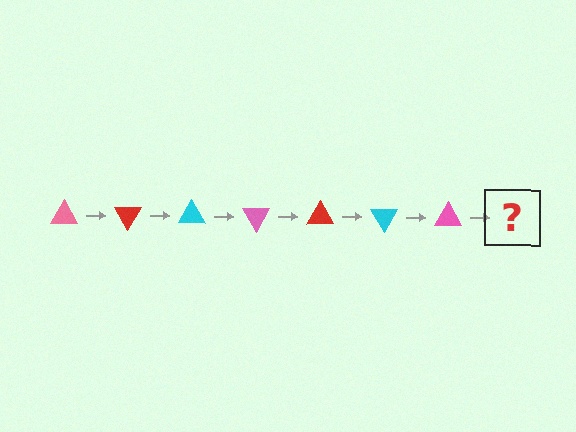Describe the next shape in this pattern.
It should be a red triangle, rotated 420 degrees from the start.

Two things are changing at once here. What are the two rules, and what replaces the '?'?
The two rules are that it rotates 60 degrees each step and the color cycles through pink, red, and cyan. The '?' should be a red triangle, rotated 420 degrees from the start.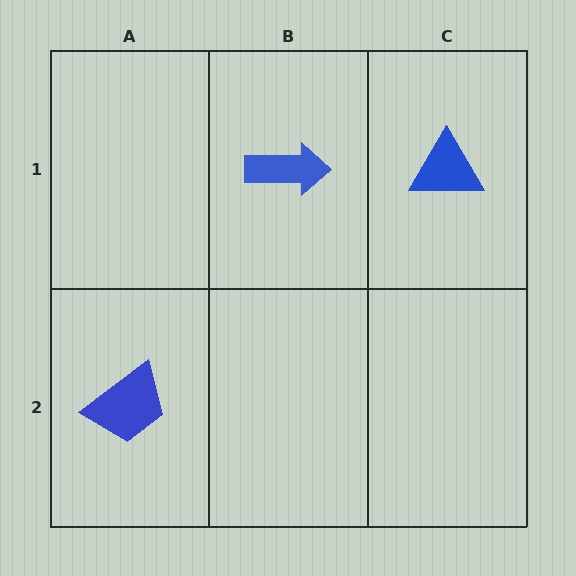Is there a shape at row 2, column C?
No, that cell is empty.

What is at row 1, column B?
A blue arrow.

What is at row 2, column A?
A blue trapezoid.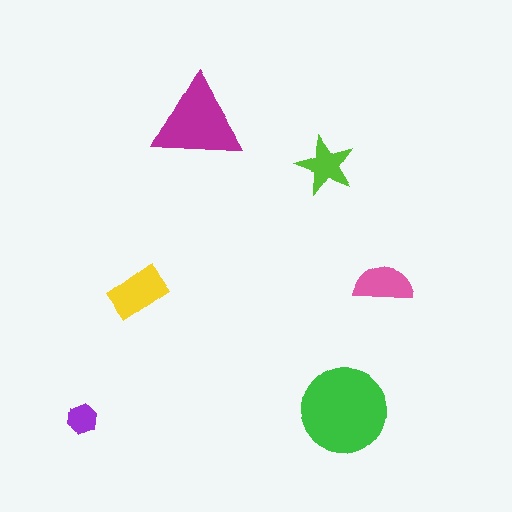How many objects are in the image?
There are 6 objects in the image.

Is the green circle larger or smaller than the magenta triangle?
Larger.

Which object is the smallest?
The purple hexagon.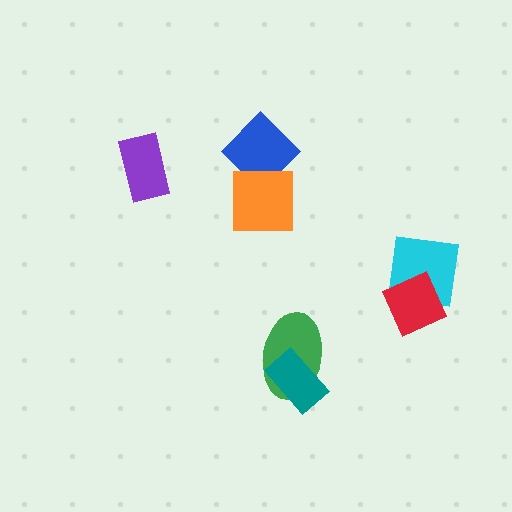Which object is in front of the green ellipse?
The teal rectangle is in front of the green ellipse.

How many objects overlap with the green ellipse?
1 object overlaps with the green ellipse.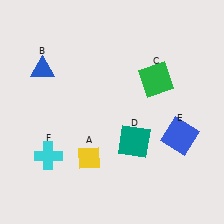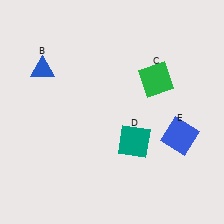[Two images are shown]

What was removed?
The cyan cross (F), the yellow diamond (A) were removed in Image 2.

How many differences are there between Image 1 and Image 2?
There are 2 differences between the two images.